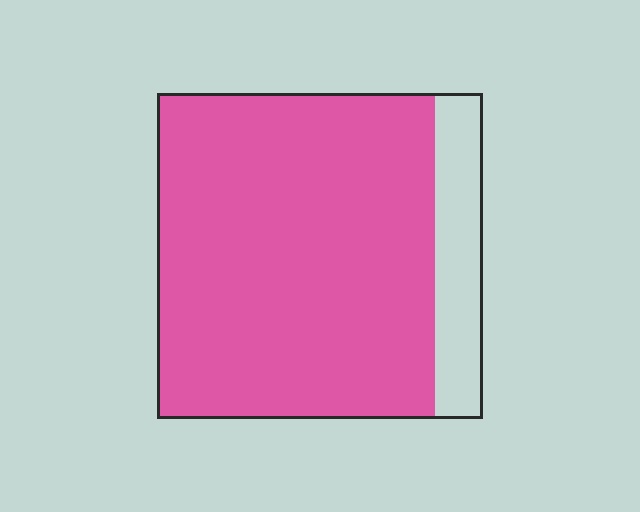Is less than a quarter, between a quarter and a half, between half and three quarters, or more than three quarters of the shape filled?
More than three quarters.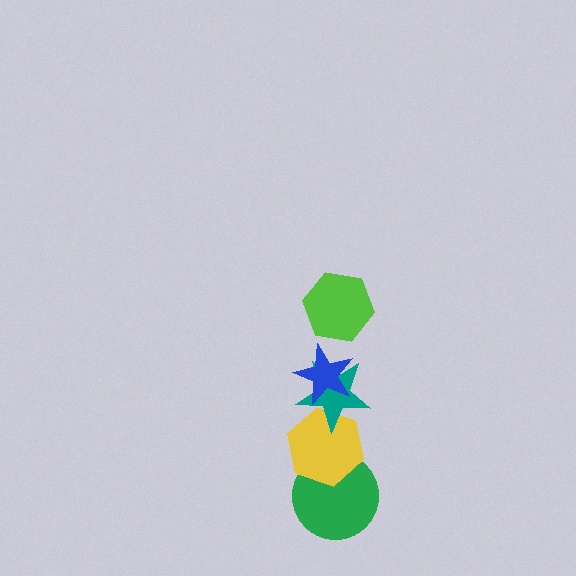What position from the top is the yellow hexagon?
The yellow hexagon is 4th from the top.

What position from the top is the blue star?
The blue star is 2nd from the top.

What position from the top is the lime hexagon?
The lime hexagon is 1st from the top.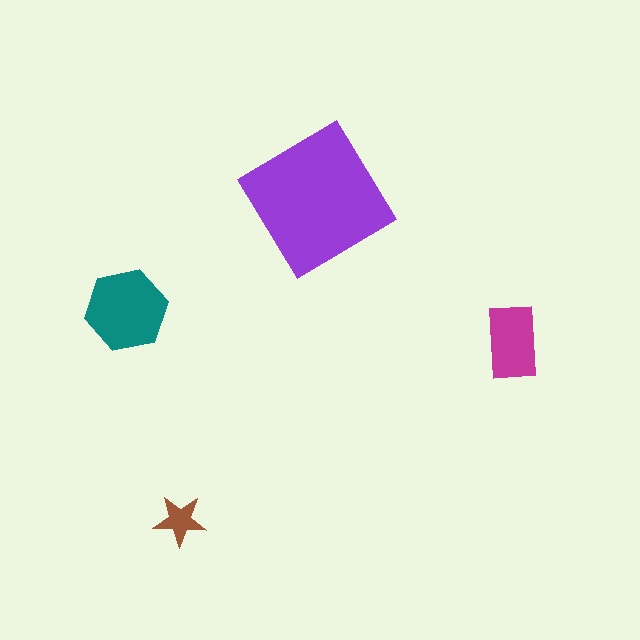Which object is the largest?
The purple diamond.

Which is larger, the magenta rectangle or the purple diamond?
The purple diamond.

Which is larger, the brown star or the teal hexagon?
The teal hexagon.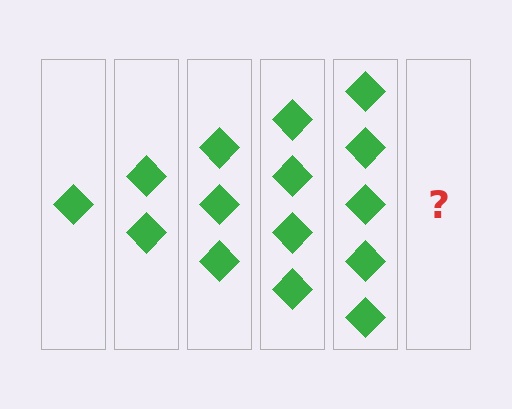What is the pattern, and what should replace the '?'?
The pattern is that each step adds one more diamond. The '?' should be 6 diamonds.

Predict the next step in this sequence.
The next step is 6 diamonds.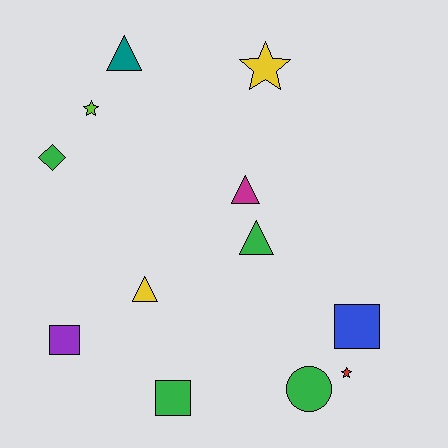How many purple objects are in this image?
There is 1 purple object.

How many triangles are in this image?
There are 4 triangles.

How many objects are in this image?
There are 12 objects.